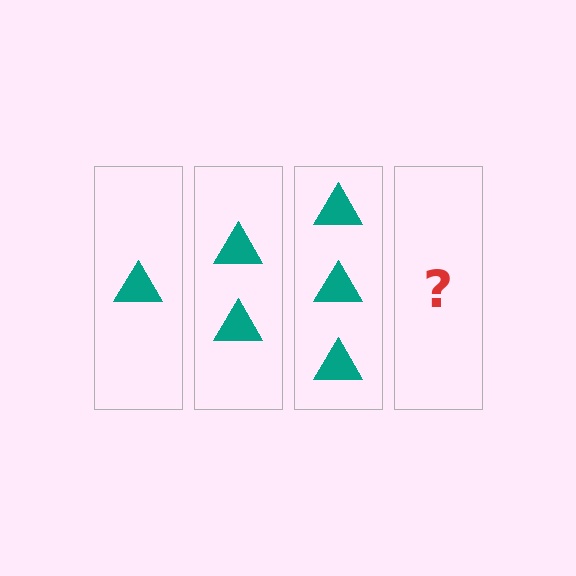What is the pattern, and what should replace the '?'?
The pattern is that each step adds one more triangle. The '?' should be 4 triangles.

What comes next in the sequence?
The next element should be 4 triangles.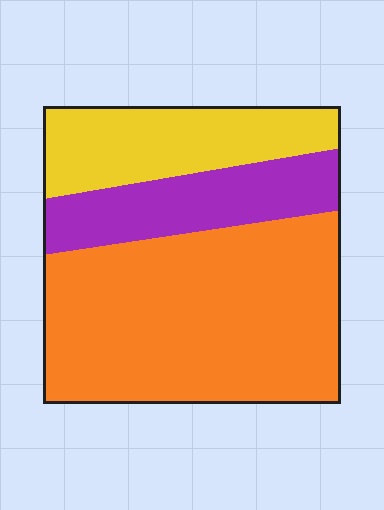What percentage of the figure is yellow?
Yellow takes up less than a quarter of the figure.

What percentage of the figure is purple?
Purple takes up between a sixth and a third of the figure.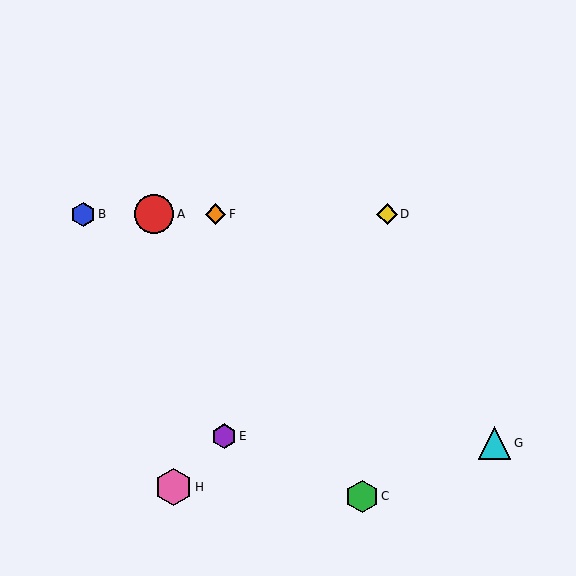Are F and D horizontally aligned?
Yes, both are at y≈214.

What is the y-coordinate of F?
Object F is at y≈214.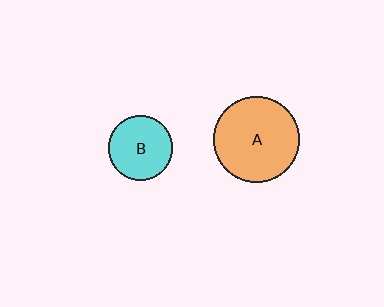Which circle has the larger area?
Circle A (orange).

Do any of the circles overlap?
No, none of the circles overlap.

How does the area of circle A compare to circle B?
Approximately 1.8 times.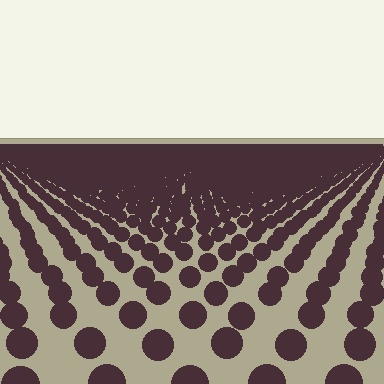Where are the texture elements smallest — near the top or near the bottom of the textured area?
Near the top.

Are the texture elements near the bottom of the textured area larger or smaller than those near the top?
Larger. Near the bottom, elements are closer to the viewer and appear at a bigger on-screen size.